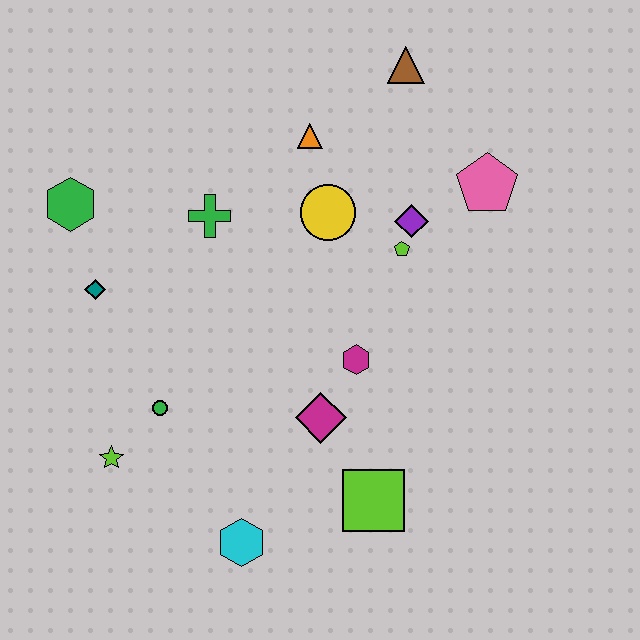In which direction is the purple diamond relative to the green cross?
The purple diamond is to the right of the green cross.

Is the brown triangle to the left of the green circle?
No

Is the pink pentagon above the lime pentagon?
Yes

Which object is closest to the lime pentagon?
The purple diamond is closest to the lime pentagon.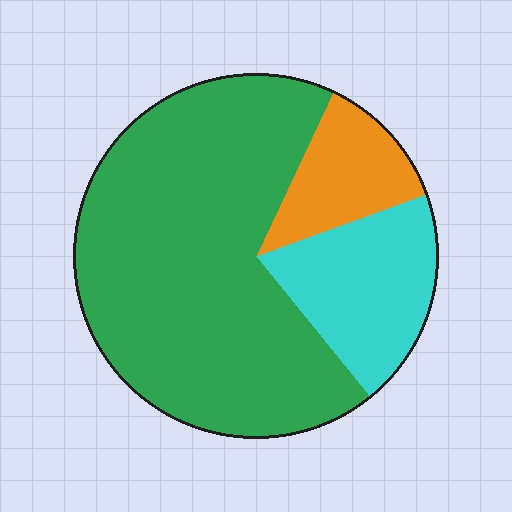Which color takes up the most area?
Green, at roughly 70%.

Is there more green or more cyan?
Green.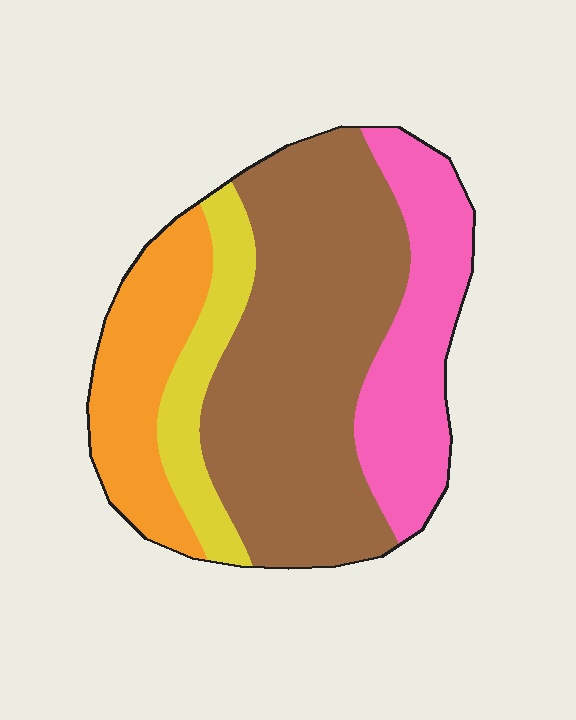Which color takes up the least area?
Yellow, at roughly 10%.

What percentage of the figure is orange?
Orange takes up about one fifth (1/5) of the figure.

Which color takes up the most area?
Brown, at roughly 50%.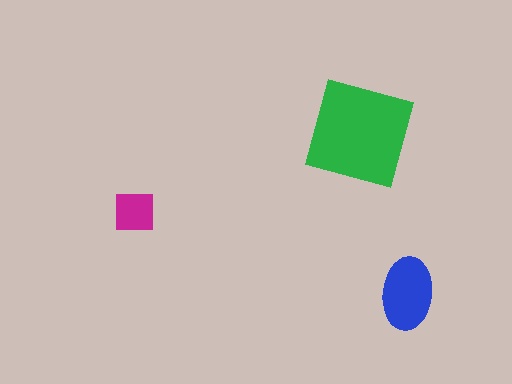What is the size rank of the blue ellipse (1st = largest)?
2nd.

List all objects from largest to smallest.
The green diamond, the blue ellipse, the magenta square.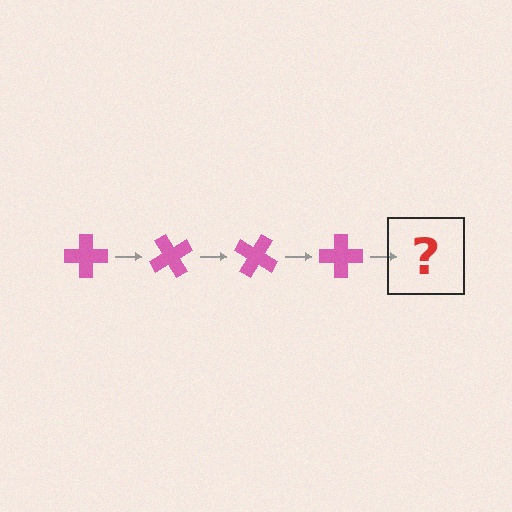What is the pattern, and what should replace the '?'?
The pattern is that the cross rotates 60 degrees each step. The '?' should be a pink cross rotated 240 degrees.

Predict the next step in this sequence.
The next step is a pink cross rotated 240 degrees.